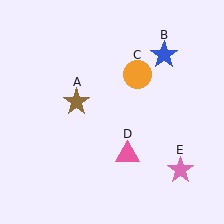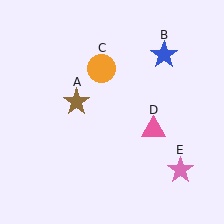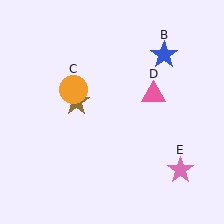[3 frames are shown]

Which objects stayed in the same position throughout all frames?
Brown star (object A) and blue star (object B) and pink star (object E) remained stationary.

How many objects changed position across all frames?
2 objects changed position: orange circle (object C), pink triangle (object D).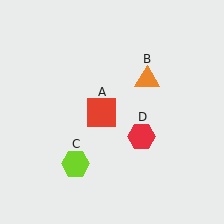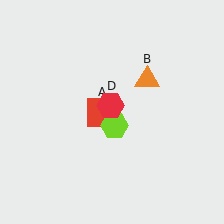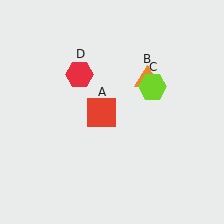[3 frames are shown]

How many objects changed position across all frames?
2 objects changed position: lime hexagon (object C), red hexagon (object D).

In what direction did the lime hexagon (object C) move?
The lime hexagon (object C) moved up and to the right.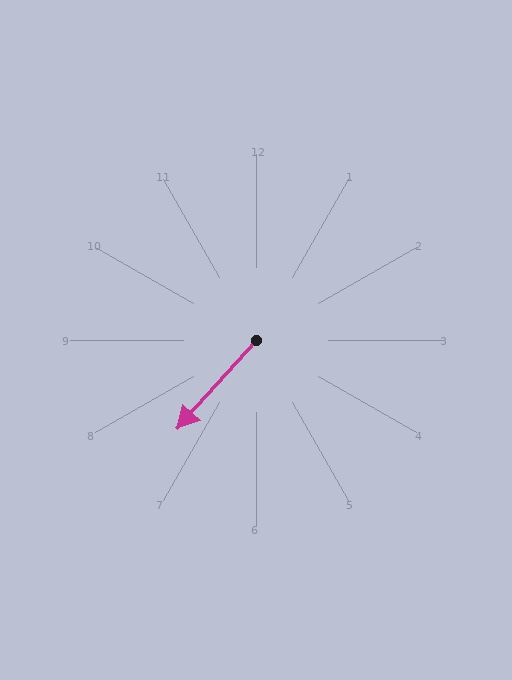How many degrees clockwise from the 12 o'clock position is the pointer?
Approximately 222 degrees.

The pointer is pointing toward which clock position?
Roughly 7 o'clock.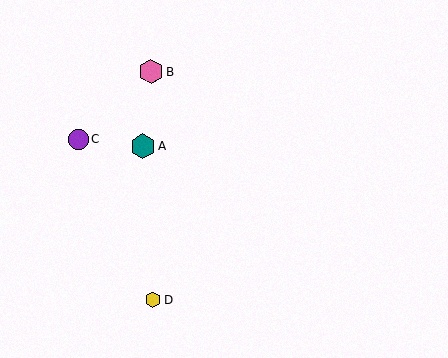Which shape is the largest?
The teal hexagon (labeled A) is the largest.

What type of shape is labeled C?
Shape C is a purple circle.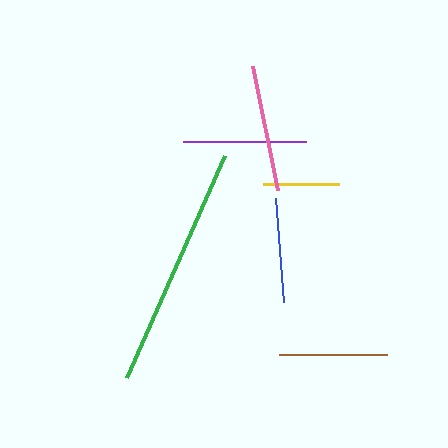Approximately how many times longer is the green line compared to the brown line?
The green line is approximately 2.3 times the length of the brown line.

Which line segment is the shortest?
The yellow line is the shortest at approximately 76 pixels.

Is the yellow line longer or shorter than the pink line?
The pink line is longer than the yellow line.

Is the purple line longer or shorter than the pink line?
The pink line is longer than the purple line.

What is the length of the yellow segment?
The yellow segment is approximately 76 pixels long.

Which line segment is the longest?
The green line is the longest at approximately 243 pixels.